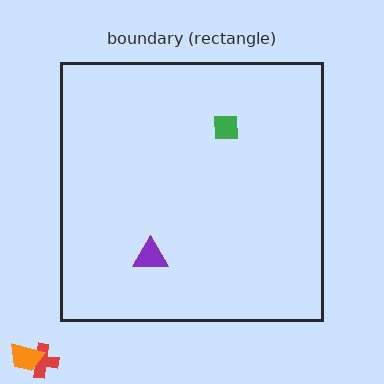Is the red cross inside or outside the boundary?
Outside.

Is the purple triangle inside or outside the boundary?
Inside.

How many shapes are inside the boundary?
2 inside, 2 outside.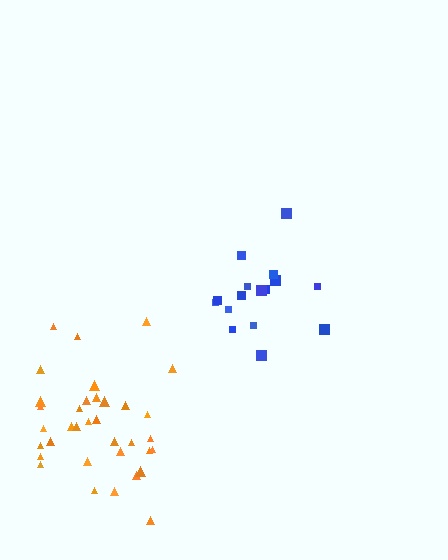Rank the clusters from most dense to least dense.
blue, orange.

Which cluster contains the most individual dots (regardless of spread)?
Orange (35).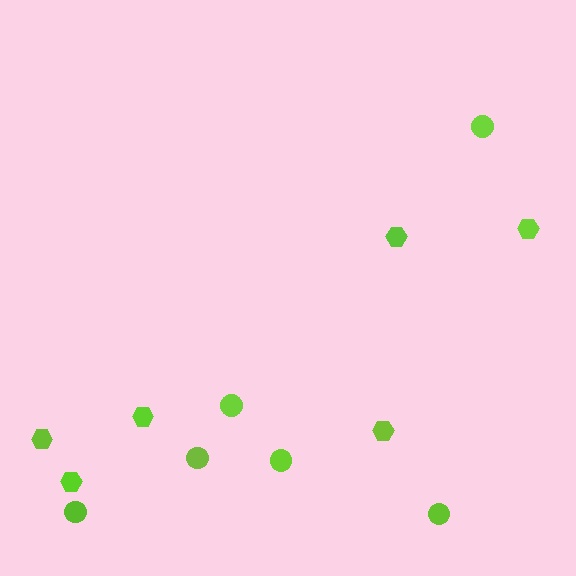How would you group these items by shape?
There are 2 groups: one group of hexagons (6) and one group of circles (6).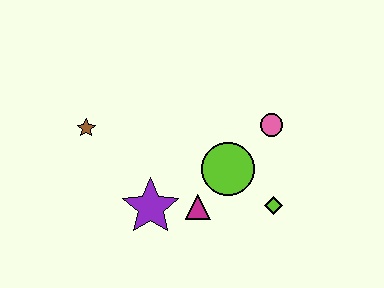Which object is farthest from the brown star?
The lime diamond is farthest from the brown star.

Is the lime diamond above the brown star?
No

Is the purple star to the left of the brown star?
No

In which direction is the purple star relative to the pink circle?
The purple star is to the left of the pink circle.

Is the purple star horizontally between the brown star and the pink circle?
Yes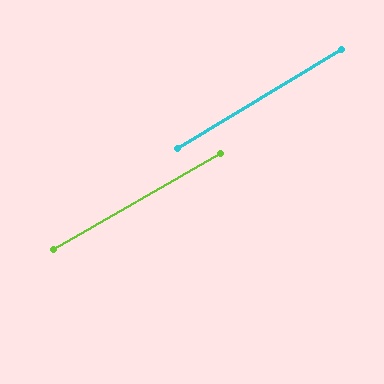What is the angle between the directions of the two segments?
Approximately 1 degree.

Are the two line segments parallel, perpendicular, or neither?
Parallel — their directions differ by only 1.3°.